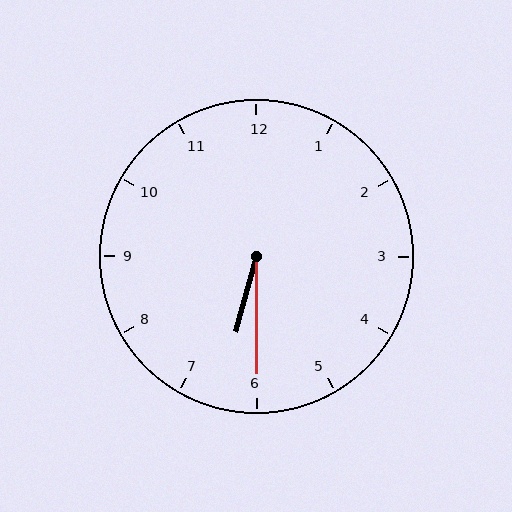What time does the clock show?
6:30.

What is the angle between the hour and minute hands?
Approximately 15 degrees.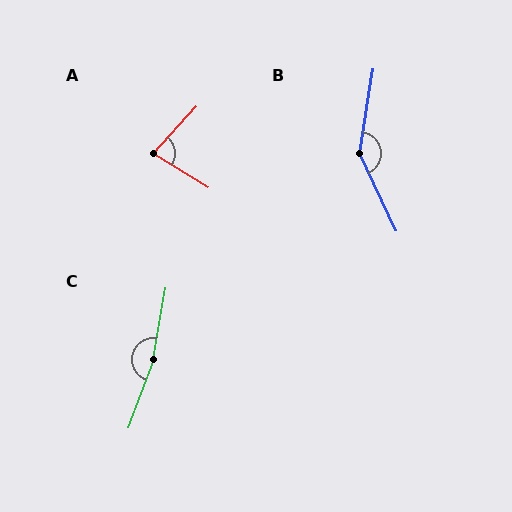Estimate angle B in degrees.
Approximately 146 degrees.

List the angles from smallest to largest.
A (78°), B (146°), C (170°).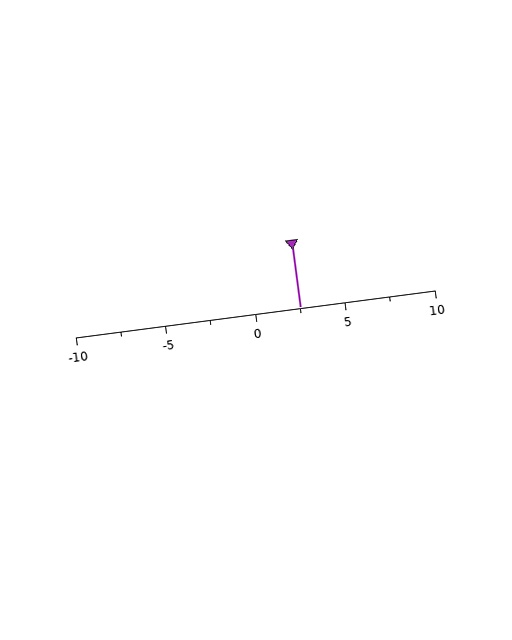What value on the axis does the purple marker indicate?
The marker indicates approximately 2.5.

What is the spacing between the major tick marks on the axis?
The major ticks are spaced 5 apart.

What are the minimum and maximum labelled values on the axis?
The axis runs from -10 to 10.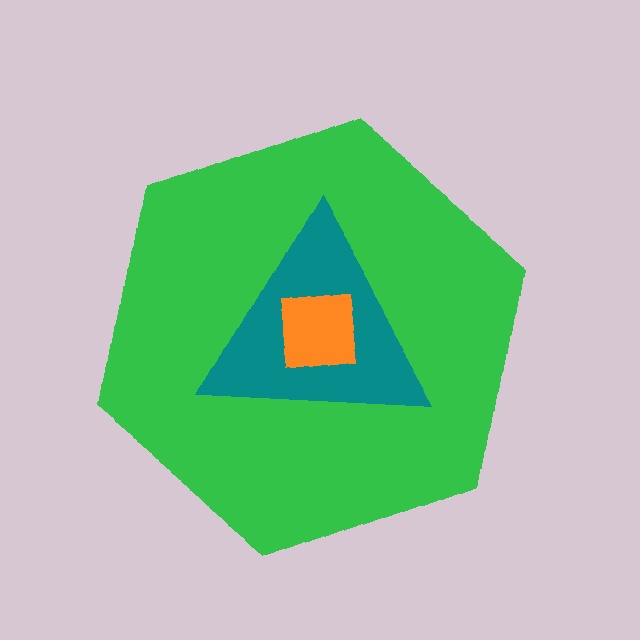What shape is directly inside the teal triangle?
The orange square.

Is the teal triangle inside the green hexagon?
Yes.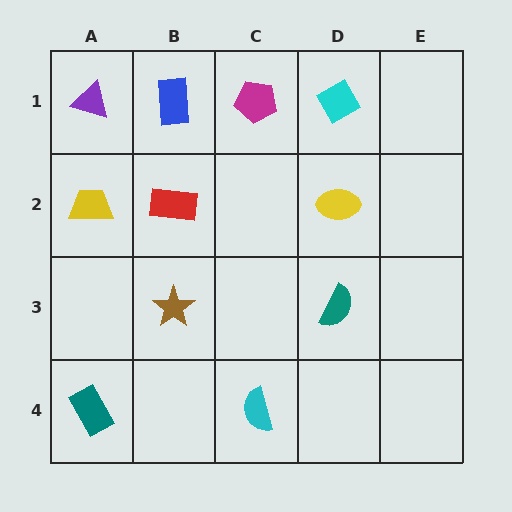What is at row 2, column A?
A yellow trapezoid.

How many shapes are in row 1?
4 shapes.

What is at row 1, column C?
A magenta pentagon.